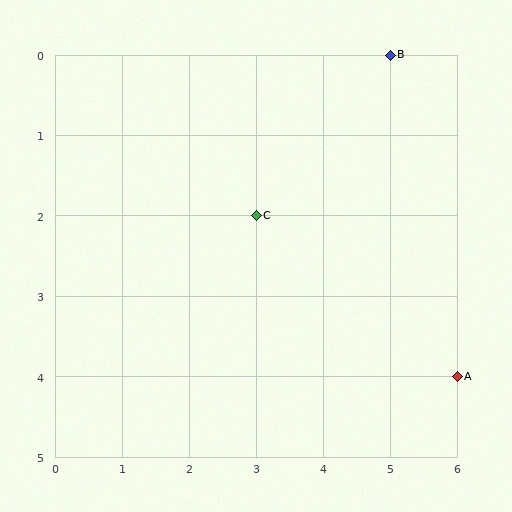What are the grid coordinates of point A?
Point A is at grid coordinates (6, 4).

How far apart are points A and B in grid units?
Points A and B are 1 column and 4 rows apart (about 4.1 grid units diagonally).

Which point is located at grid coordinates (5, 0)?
Point B is at (5, 0).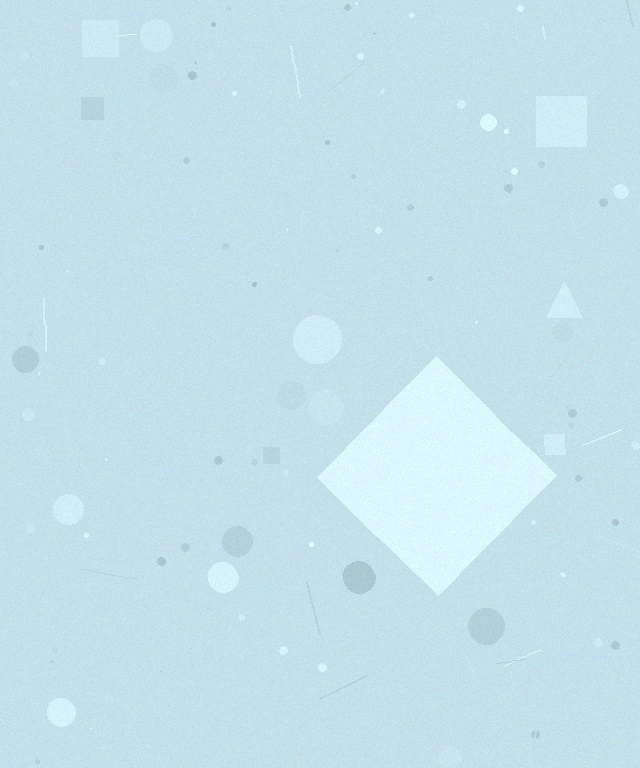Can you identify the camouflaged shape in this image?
The camouflaged shape is a diamond.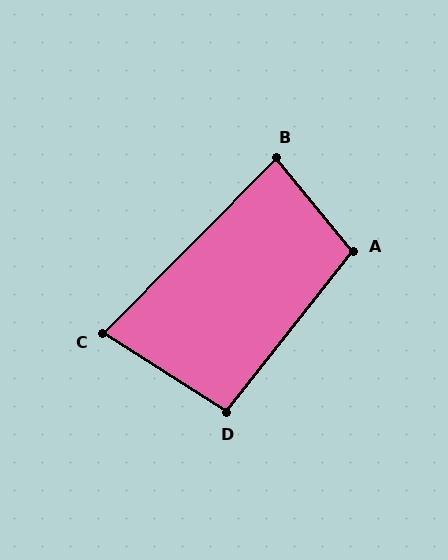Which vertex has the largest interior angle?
A, at approximately 102 degrees.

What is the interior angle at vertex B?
Approximately 84 degrees (acute).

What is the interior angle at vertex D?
Approximately 96 degrees (obtuse).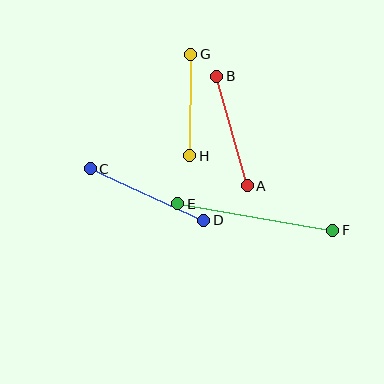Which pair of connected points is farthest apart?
Points E and F are farthest apart.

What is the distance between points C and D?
The distance is approximately 125 pixels.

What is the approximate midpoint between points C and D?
The midpoint is at approximately (147, 195) pixels.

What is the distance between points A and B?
The distance is approximately 114 pixels.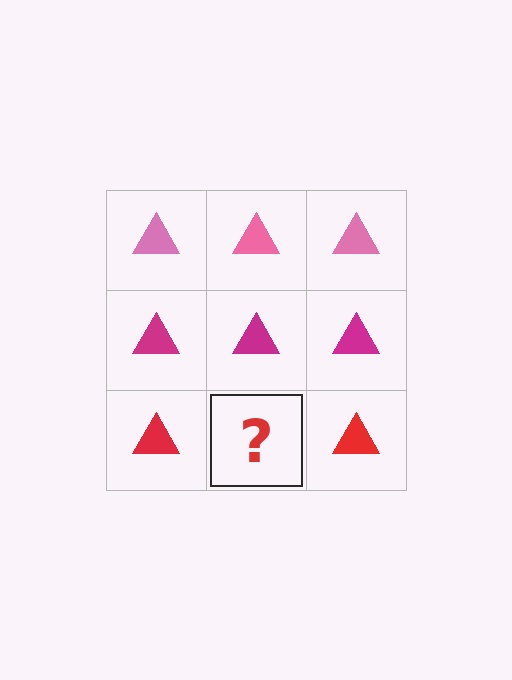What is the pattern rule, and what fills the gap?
The rule is that each row has a consistent color. The gap should be filled with a red triangle.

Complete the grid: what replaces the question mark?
The question mark should be replaced with a red triangle.